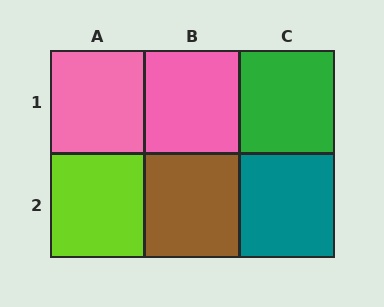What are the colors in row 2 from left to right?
Lime, brown, teal.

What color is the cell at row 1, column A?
Pink.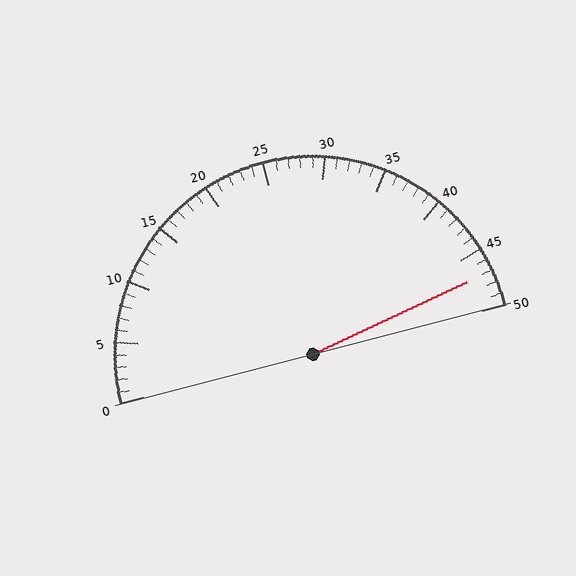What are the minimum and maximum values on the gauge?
The gauge ranges from 0 to 50.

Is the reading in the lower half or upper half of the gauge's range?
The reading is in the upper half of the range (0 to 50).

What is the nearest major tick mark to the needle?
The nearest major tick mark is 45.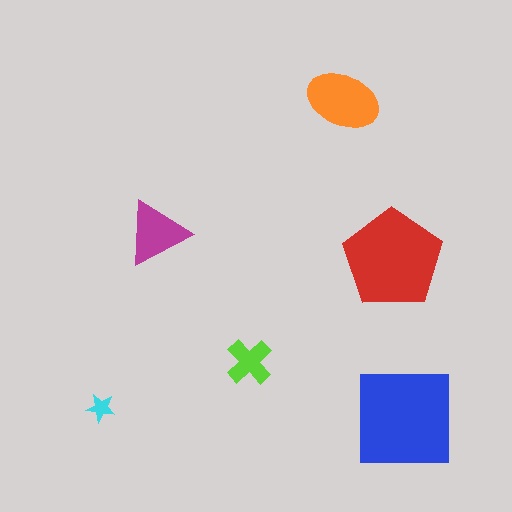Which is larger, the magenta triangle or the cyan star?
The magenta triangle.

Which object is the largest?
The blue square.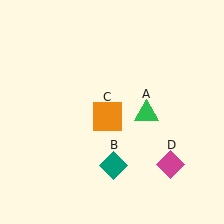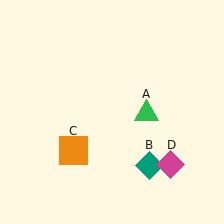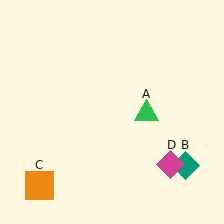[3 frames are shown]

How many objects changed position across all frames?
2 objects changed position: teal diamond (object B), orange square (object C).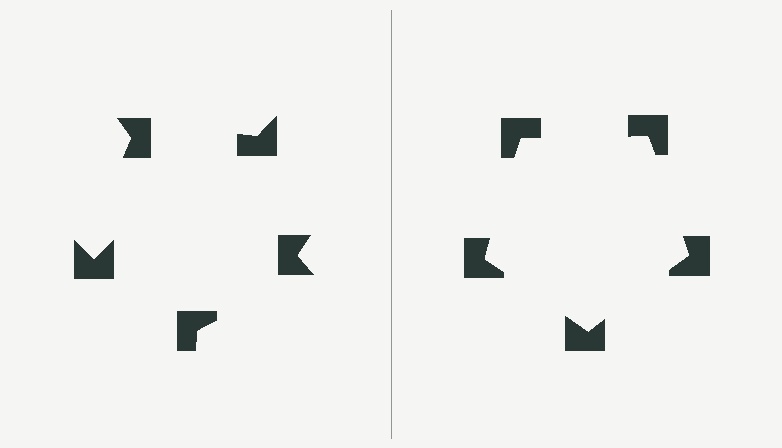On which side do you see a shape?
An illusory pentagon appears on the right side. On the left side the wedge cuts are rotated, so no coherent shape forms.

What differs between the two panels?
The notched squares are positioned identically on both sides; only the wedge orientations differ. On the right they align to a pentagon; on the left they are misaligned.